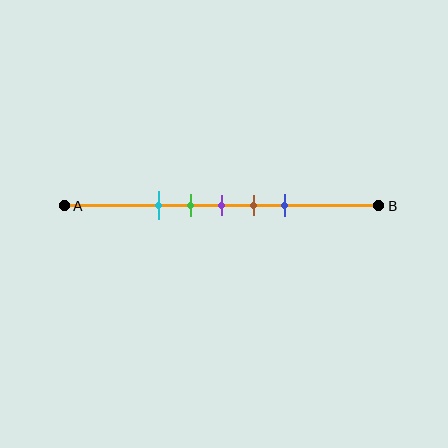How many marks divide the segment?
There are 5 marks dividing the segment.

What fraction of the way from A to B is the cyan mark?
The cyan mark is approximately 30% (0.3) of the way from A to B.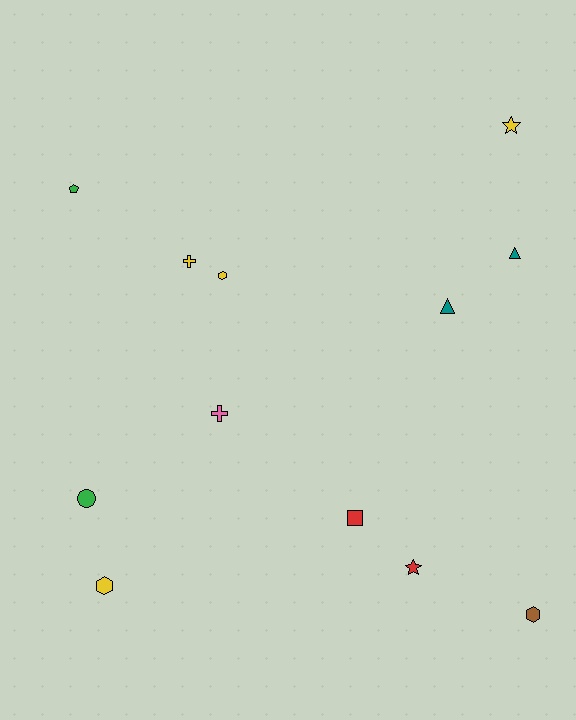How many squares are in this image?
There is 1 square.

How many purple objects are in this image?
There are no purple objects.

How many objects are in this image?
There are 12 objects.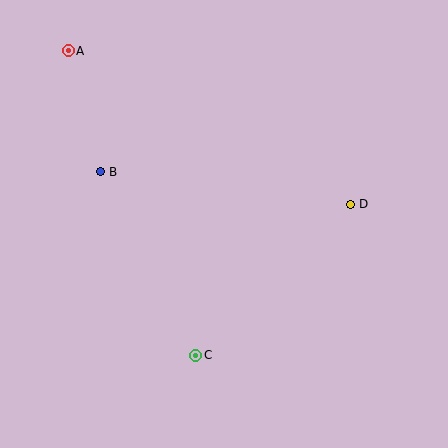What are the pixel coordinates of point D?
Point D is at (351, 204).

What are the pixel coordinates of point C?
Point C is at (196, 355).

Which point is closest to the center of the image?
Point D at (351, 204) is closest to the center.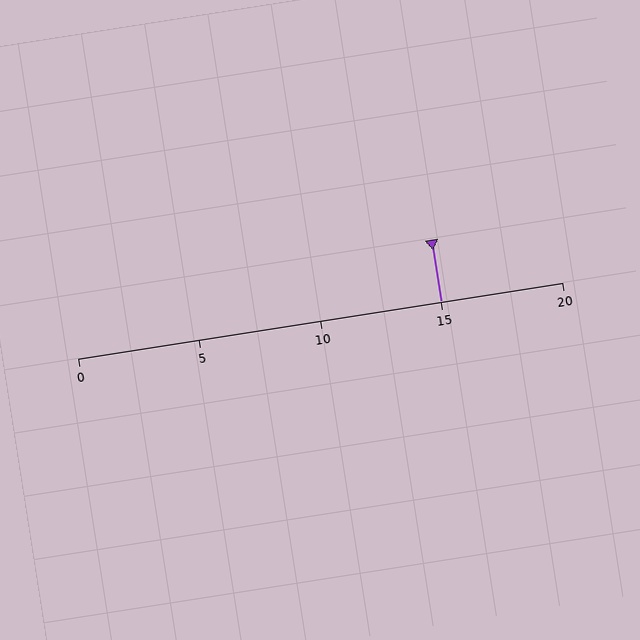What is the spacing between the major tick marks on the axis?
The major ticks are spaced 5 apart.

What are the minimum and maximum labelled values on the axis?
The axis runs from 0 to 20.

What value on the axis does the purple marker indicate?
The marker indicates approximately 15.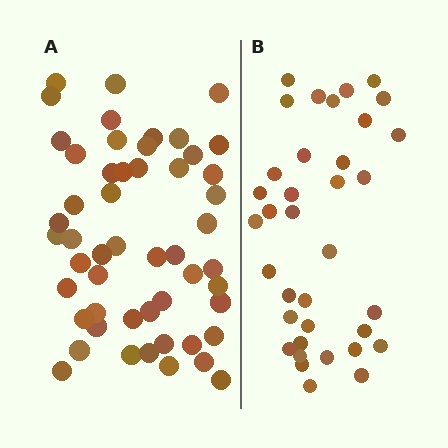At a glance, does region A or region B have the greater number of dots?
Region A (the left region) has more dots.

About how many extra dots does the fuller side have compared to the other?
Region A has approximately 15 more dots than region B.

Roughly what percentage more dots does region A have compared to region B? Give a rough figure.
About 45% more.